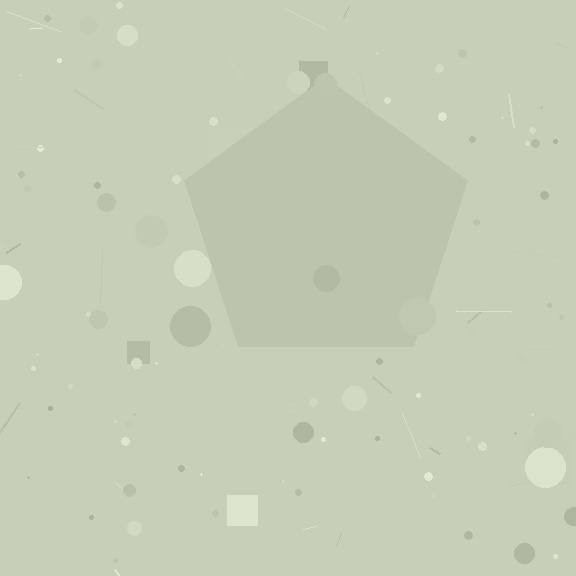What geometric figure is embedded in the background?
A pentagon is embedded in the background.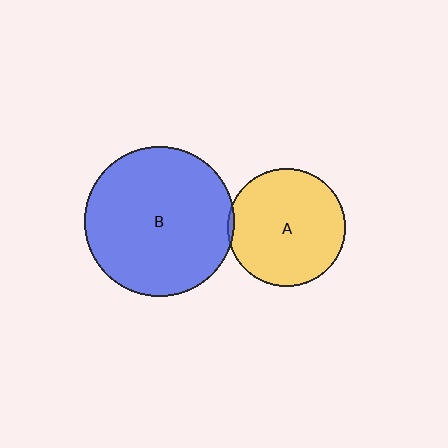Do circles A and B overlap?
Yes.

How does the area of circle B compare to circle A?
Approximately 1.6 times.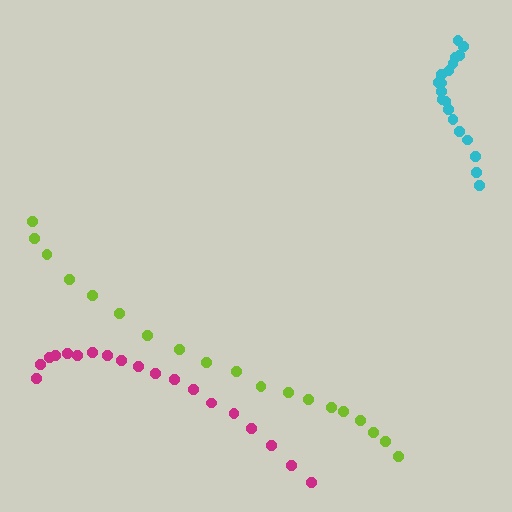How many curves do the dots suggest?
There are 3 distinct paths.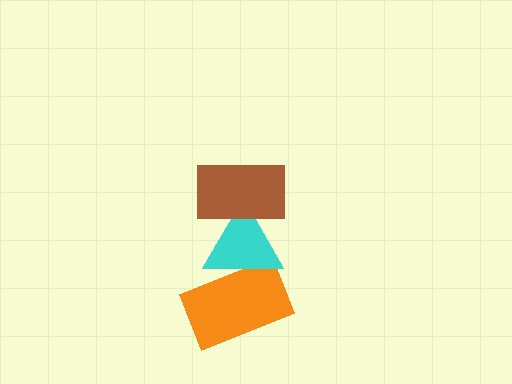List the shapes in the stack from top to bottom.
From top to bottom: the brown rectangle, the cyan triangle, the orange rectangle.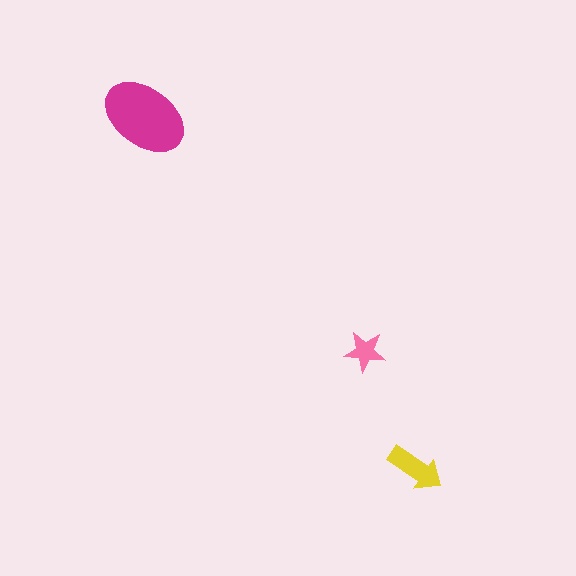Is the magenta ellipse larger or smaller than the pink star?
Larger.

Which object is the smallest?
The pink star.